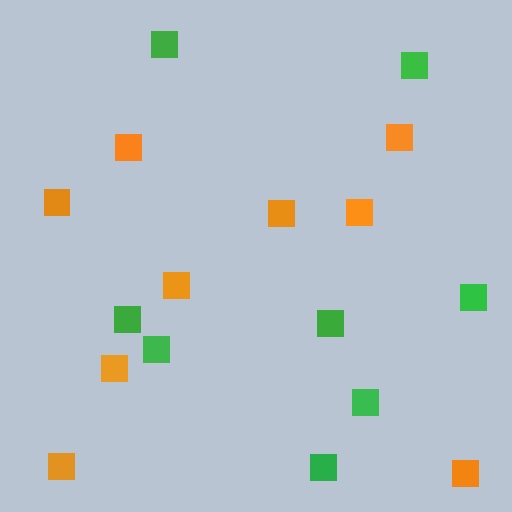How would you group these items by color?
There are 2 groups: one group of green squares (8) and one group of orange squares (9).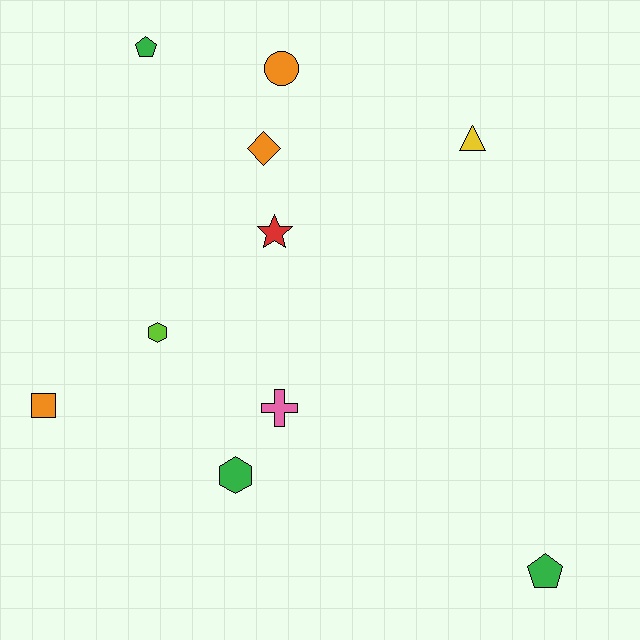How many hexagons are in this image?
There are 2 hexagons.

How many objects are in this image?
There are 10 objects.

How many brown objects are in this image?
There are no brown objects.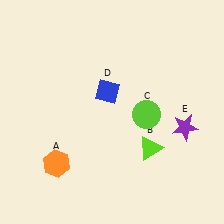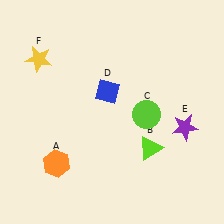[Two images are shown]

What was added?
A yellow star (F) was added in Image 2.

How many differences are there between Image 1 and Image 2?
There is 1 difference between the two images.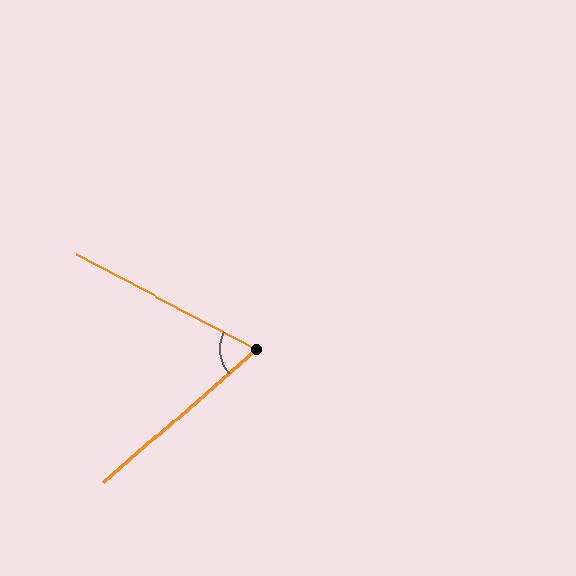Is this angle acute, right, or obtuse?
It is acute.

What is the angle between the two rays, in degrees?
Approximately 69 degrees.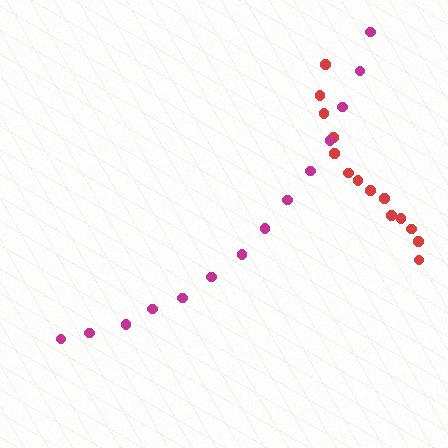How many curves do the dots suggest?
There are 2 distinct paths.